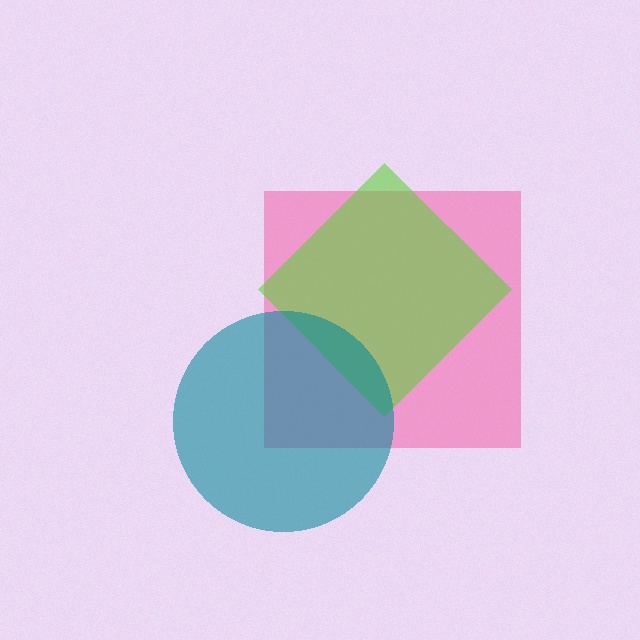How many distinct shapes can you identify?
There are 3 distinct shapes: a pink square, a lime diamond, a teal circle.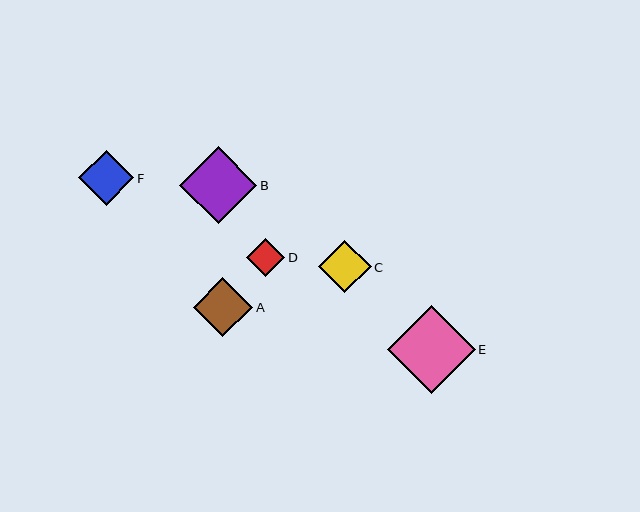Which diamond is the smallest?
Diamond D is the smallest with a size of approximately 38 pixels.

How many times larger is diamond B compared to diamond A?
Diamond B is approximately 1.3 times the size of diamond A.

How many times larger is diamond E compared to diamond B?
Diamond E is approximately 1.1 times the size of diamond B.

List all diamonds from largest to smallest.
From largest to smallest: E, B, A, F, C, D.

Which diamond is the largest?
Diamond E is the largest with a size of approximately 88 pixels.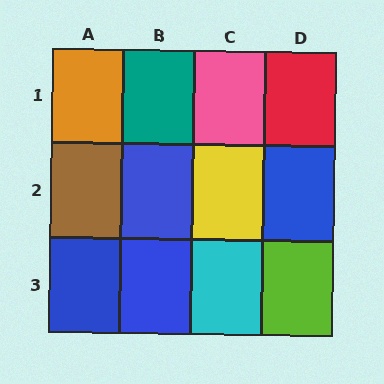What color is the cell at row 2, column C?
Yellow.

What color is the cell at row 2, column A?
Brown.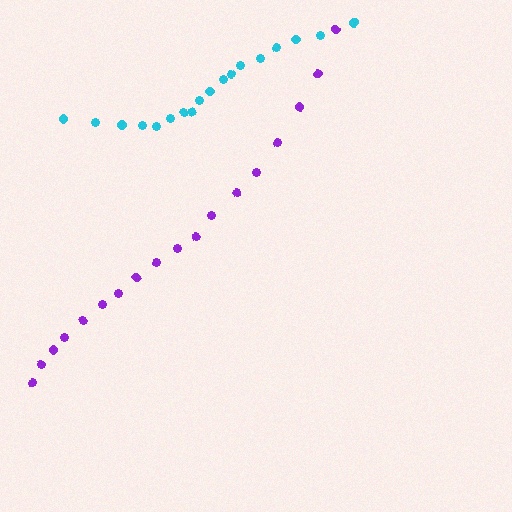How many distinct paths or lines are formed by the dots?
There are 2 distinct paths.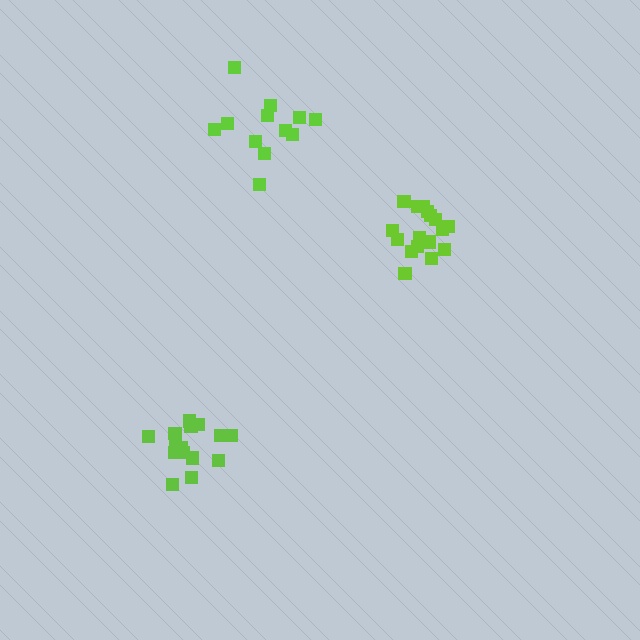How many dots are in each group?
Group 1: 15 dots, Group 2: 12 dots, Group 3: 17 dots (44 total).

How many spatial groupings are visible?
There are 3 spatial groupings.